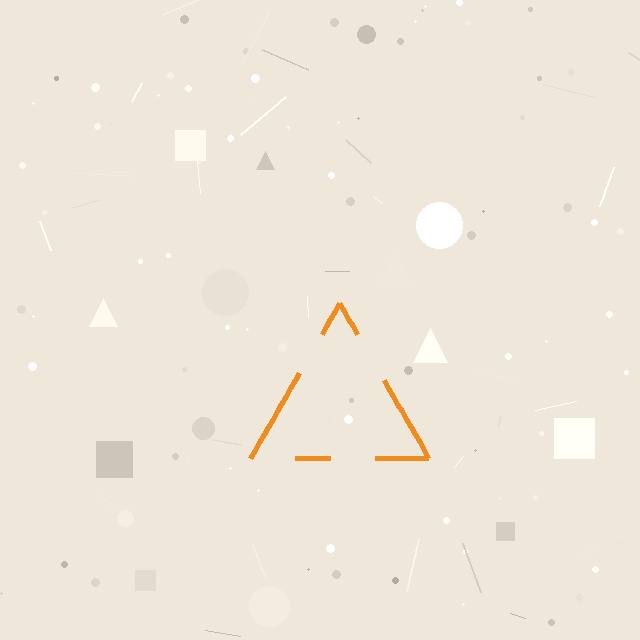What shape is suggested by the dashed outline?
The dashed outline suggests a triangle.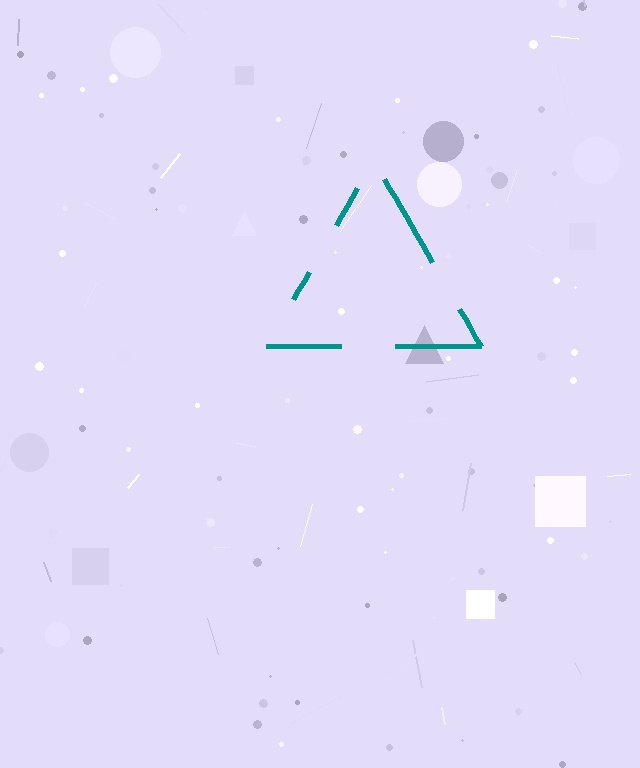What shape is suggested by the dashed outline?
The dashed outline suggests a triangle.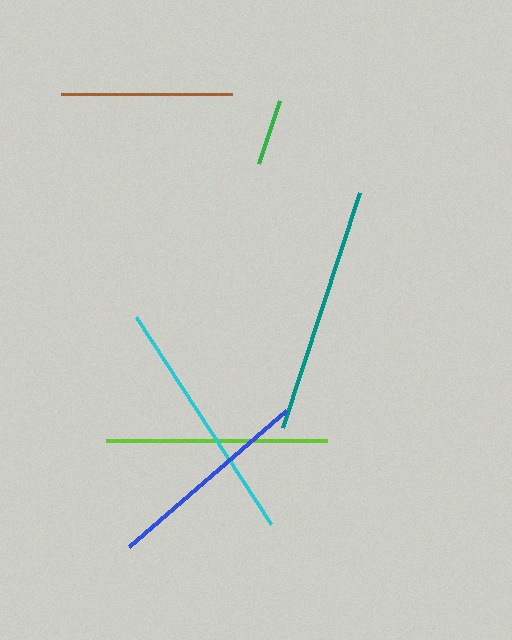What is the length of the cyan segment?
The cyan segment is approximately 247 pixels long.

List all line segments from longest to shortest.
From longest to shortest: teal, cyan, lime, blue, brown, green.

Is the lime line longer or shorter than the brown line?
The lime line is longer than the brown line.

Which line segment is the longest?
The teal line is the longest at approximately 247 pixels.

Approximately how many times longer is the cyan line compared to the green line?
The cyan line is approximately 3.7 times the length of the green line.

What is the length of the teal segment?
The teal segment is approximately 247 pixels long.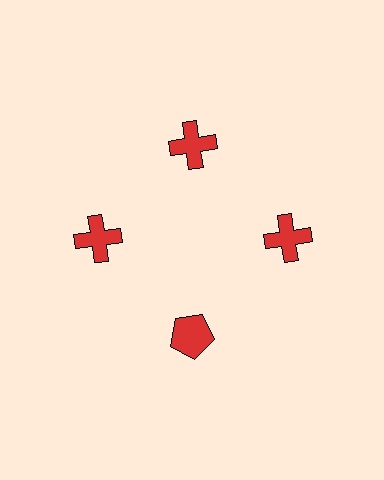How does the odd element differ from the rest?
It has a different shape: pentagon instead of cross.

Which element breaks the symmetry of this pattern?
The red pentagon at roughly the 6 o'clock position breaks the symmetry. All other shapes are red crosses.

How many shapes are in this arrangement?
There are 4 shapes arranged in a ring pattern.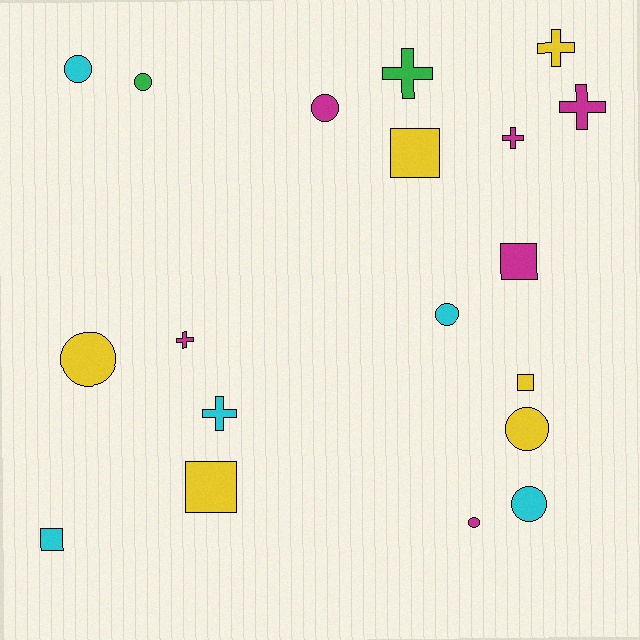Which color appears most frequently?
Magenta, with 6 objects.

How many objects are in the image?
There are 19 objects.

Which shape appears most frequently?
Circle, with 8 objects.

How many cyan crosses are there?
There is 1 cyan cross.